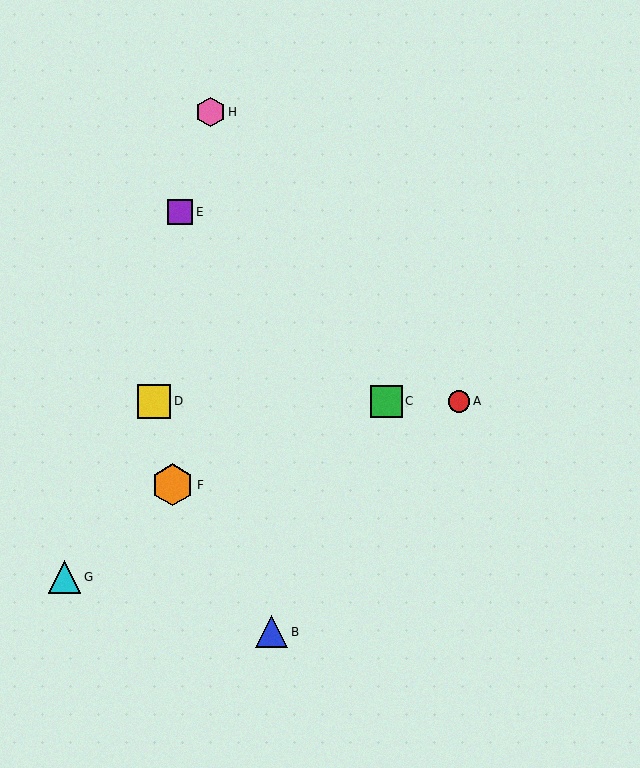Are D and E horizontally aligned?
No, D is at y≈401 and E is at y≈212.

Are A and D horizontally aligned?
Yes, both are at y≈401.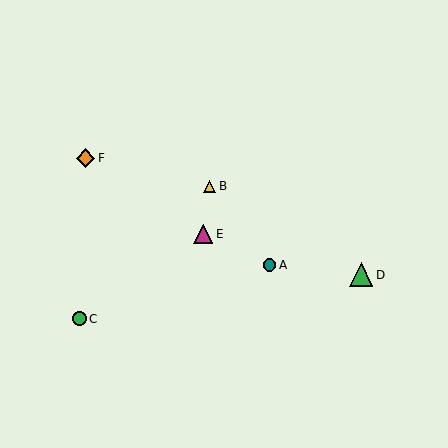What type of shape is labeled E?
Shape E is a magenta triangle.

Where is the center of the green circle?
The center of the green circle is at (79, 319).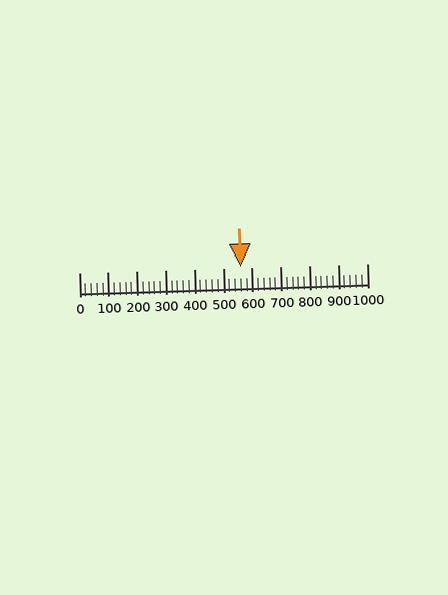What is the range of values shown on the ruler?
The ruler shows values from 0 to 1000.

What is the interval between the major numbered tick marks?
The major tick marks are spaced 100 units apart.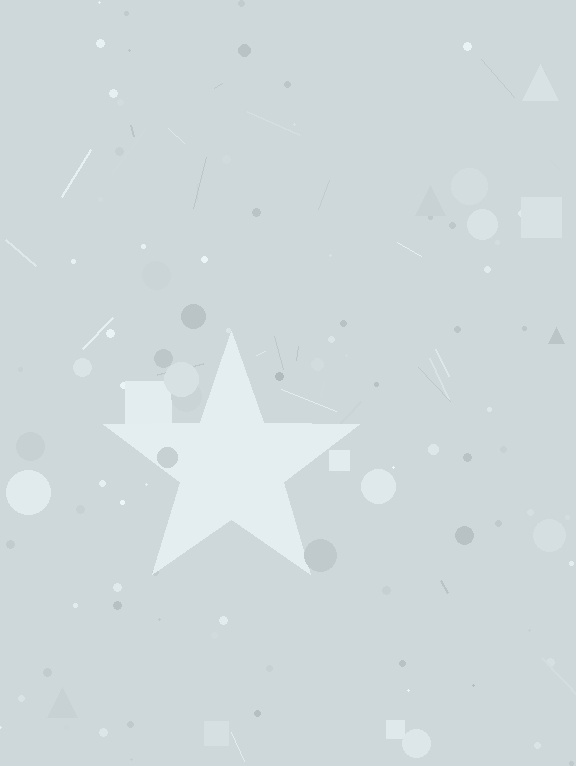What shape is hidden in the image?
A star is hidden in the image.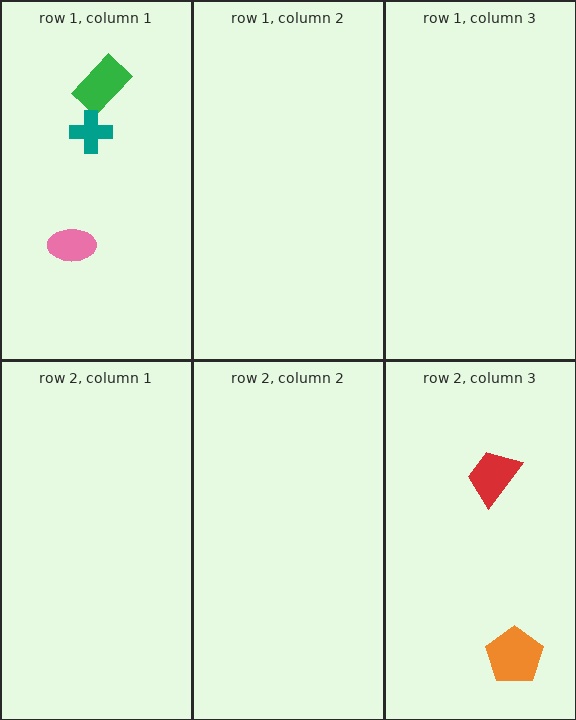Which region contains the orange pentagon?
The row 2, column 3 region.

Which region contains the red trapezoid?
The row 2, column 3 region.